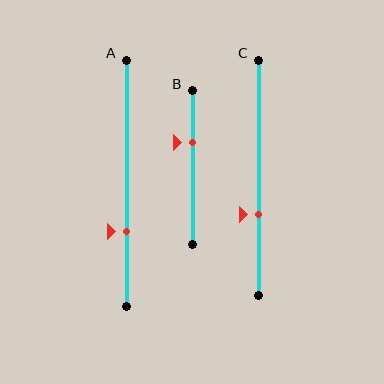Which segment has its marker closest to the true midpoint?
Segment C has its marker closest to the true midpoint.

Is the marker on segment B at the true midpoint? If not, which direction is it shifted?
No, the marker on segment B is shifted upward by about 17% of the segment length.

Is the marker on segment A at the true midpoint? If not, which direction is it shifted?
No, the marker on segment A is shifted downward by about 20% of the segment length.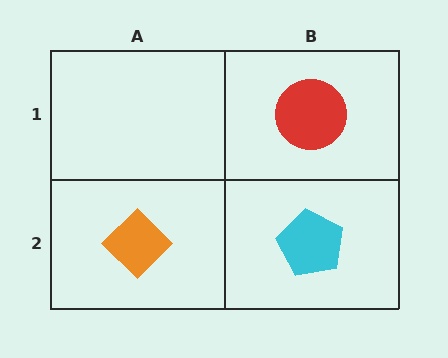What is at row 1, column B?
A red circle.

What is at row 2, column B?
A cyan pentagon.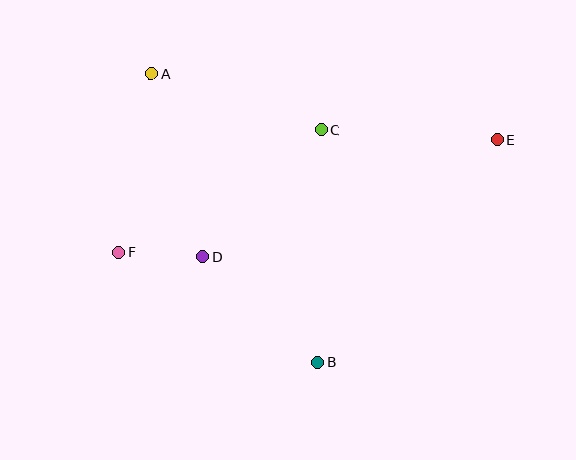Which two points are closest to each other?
Points D and F are closest to each other.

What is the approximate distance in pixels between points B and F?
The distance between B and F is approximately 227 pixels.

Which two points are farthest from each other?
Points E and F are farthest from each other.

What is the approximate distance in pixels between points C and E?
The distance between C and E is approximately 176 pixels.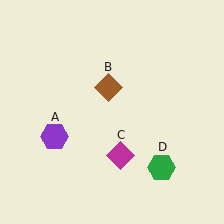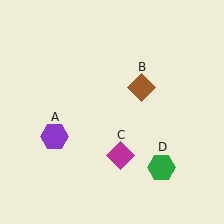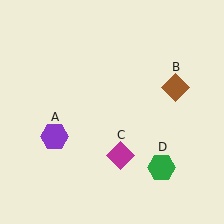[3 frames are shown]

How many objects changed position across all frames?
1 object changed position: brown diamond (object B).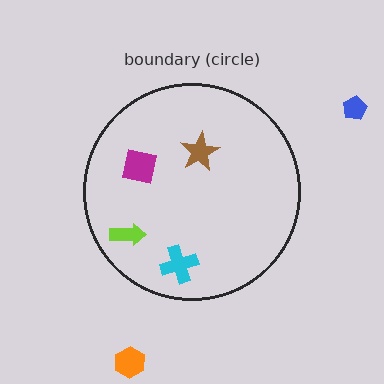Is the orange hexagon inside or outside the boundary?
Outside.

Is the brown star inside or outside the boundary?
Inside.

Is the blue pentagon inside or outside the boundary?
Outside.